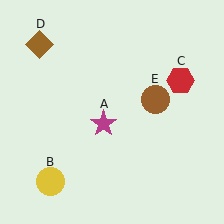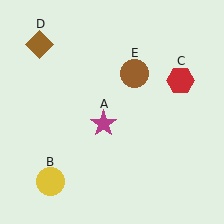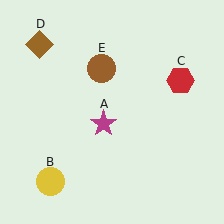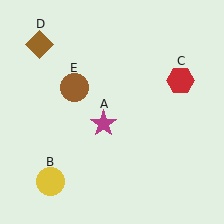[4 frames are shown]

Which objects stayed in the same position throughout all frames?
Magenta star (object A) and yellow circle (object B) and red hexagon (object C) and brown diamond (object D) remained stationary.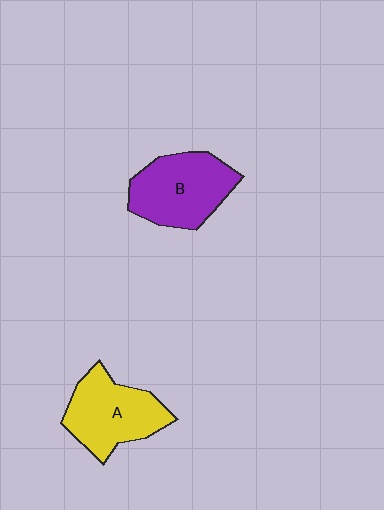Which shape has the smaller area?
Shape A (yellow).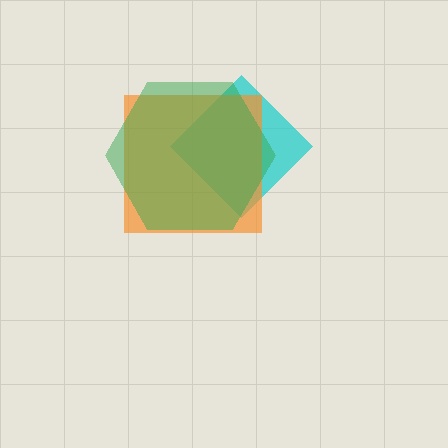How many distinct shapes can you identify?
There are 3 distinct shapes: a cyan diamond, an orange square, a green hexagon.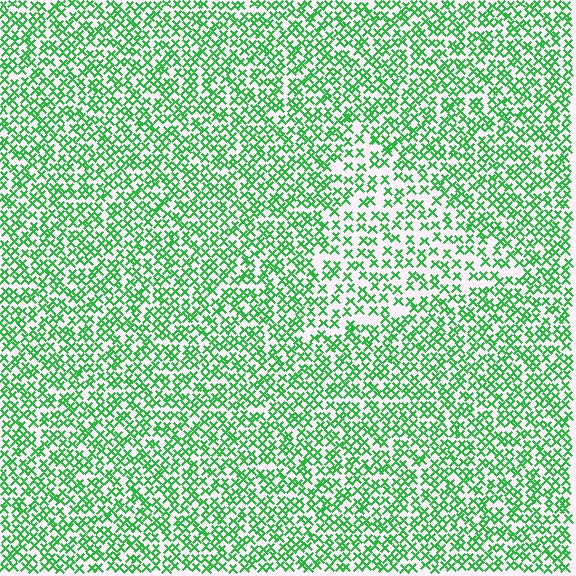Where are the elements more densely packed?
The elements are more densely packed outside the triangle boundary.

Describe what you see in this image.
The image contains small green elements arranged at two different densities. A triangle-shaped region is visible where the elements are less densely packed than the surrounding area.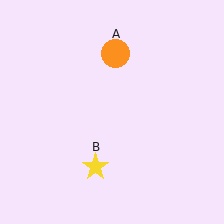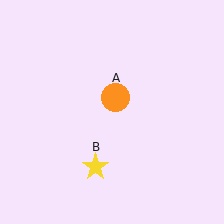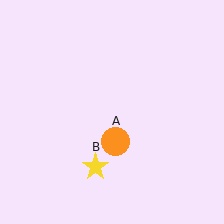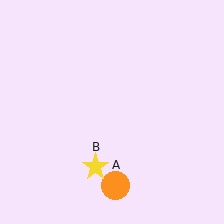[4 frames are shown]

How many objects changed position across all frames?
1 object changed position: orange circle (object A).